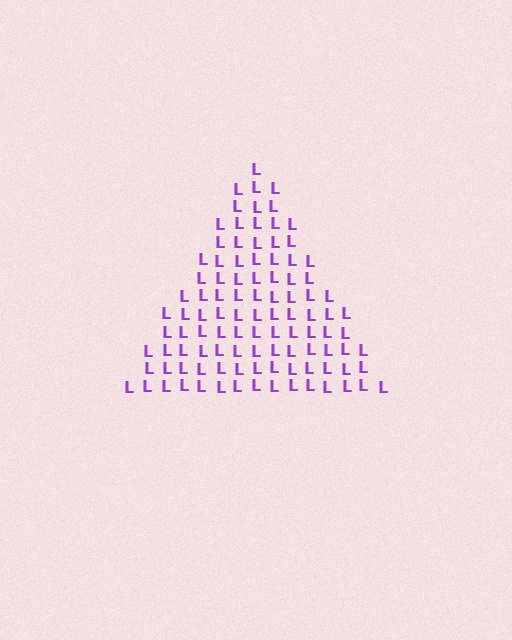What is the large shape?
The large shape is a triangle.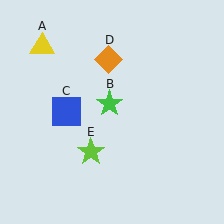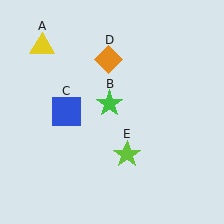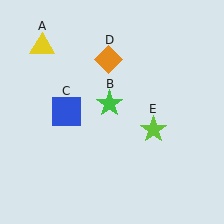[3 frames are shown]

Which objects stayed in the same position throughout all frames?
Yellow triangle (object A) and green star (object B) and blue square (object C) and orange diamond (object D) remained stationary.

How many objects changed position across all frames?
1 object changed position: lime star (object E).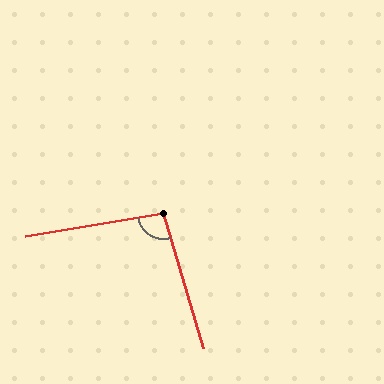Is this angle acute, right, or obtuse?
It is obtuse.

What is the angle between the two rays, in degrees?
Approximately 97 degrees.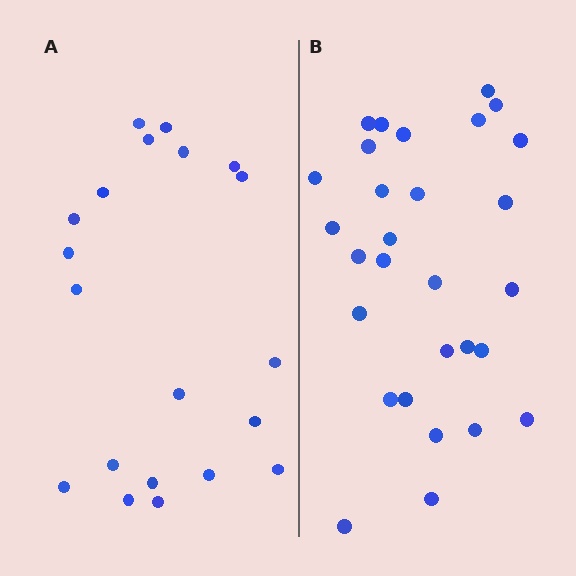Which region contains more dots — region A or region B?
Region B (the right region) has more dots.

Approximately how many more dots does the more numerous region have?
Region B has roughly 8 or so more dots than region A.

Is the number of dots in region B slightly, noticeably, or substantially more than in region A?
Region B has substantially more. The ratio is roughly 1.4 to 1.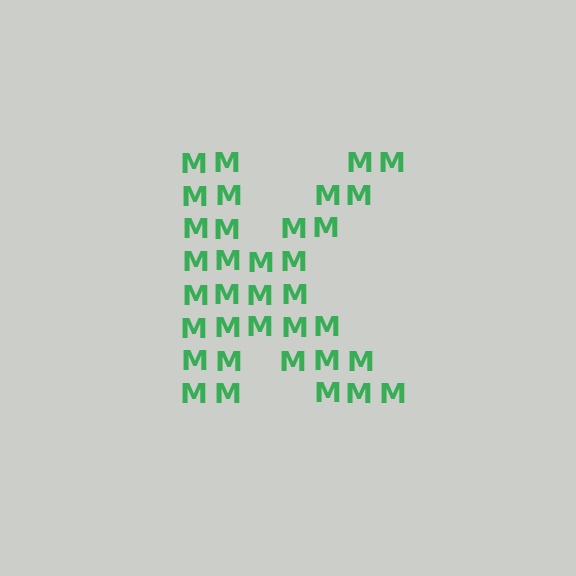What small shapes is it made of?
It is made of small letter M's.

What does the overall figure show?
The overall figure shows the letter K.